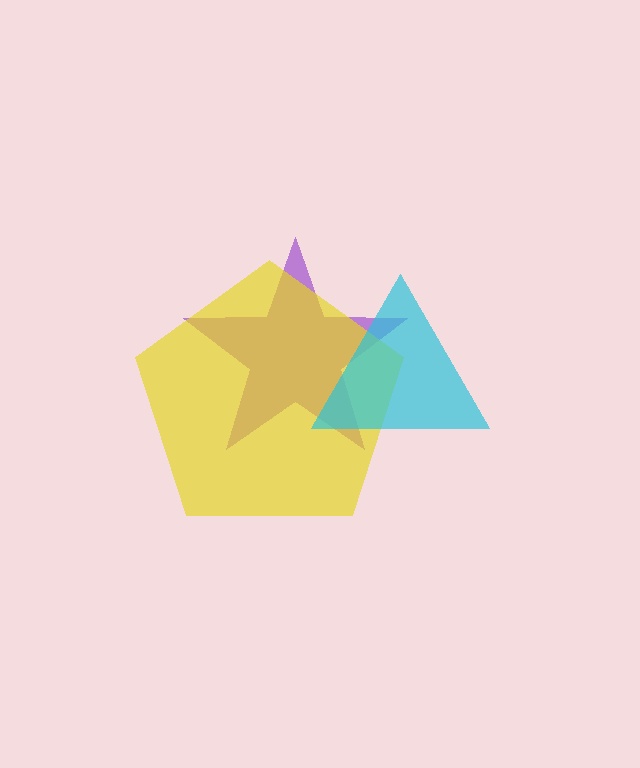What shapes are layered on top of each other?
The layered shapes are: a purple star, a yellow pentagon, a cyan triangle.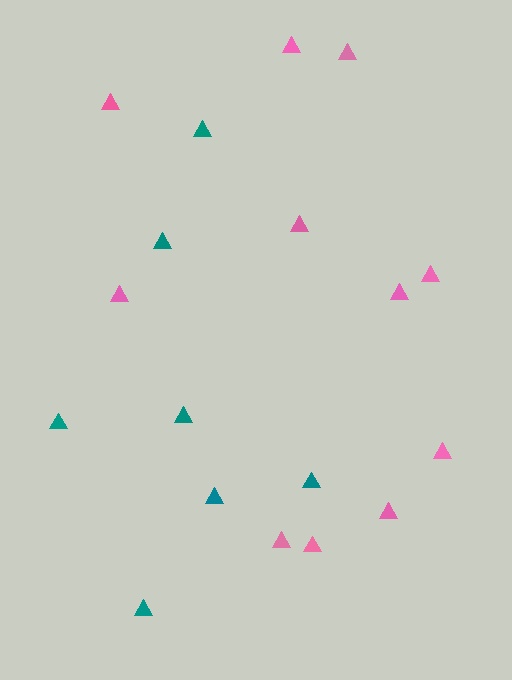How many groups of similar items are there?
There are 2 groups: one group of pink triangles (11) and one group of teal triangles (7).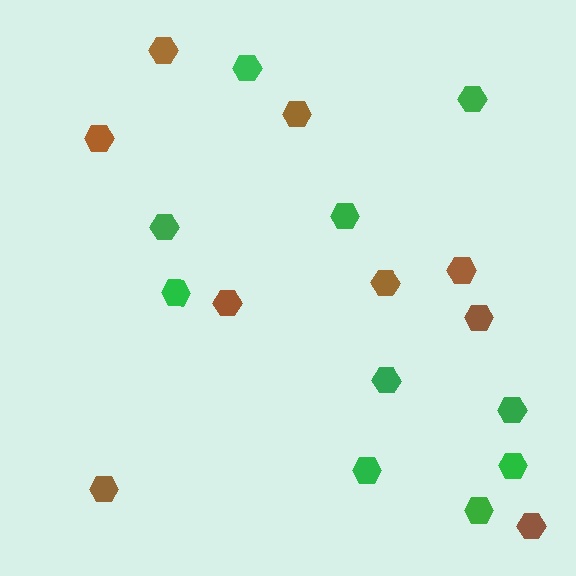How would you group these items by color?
There are 2 groups: one group of brown hexagons (9) and one group of green hexagons (10).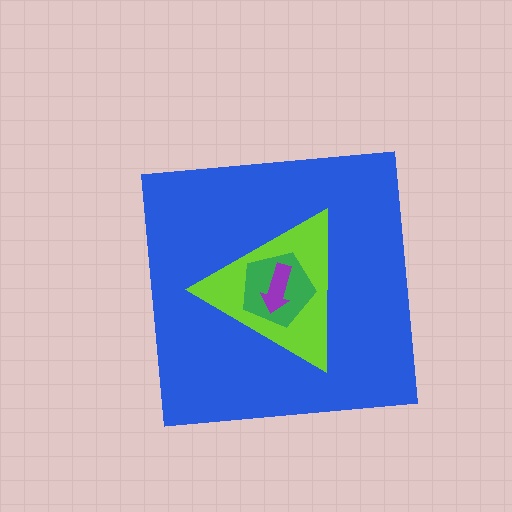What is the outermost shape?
The blue square.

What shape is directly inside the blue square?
The lime triangle.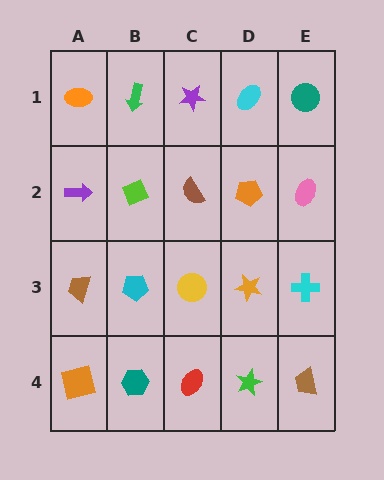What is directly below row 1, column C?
A brown semicircle.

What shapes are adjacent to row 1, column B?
A lime diamond (row 2, column B), an orange ellipse (row 1, column A), a purple star (row 1, column C).